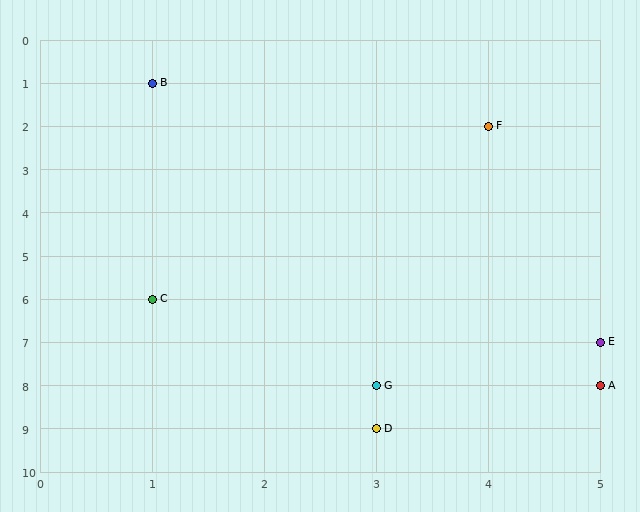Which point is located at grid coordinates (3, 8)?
Point G is at (3, 8).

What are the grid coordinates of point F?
Point F is at grid coordinates (4, 2).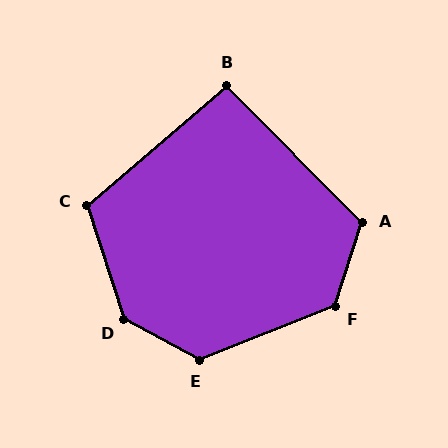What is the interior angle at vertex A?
Approximately 117 degrees (obtuse).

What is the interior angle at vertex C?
Approximately 113 degrees (obtuse).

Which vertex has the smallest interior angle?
B, at approximately 94 degrees.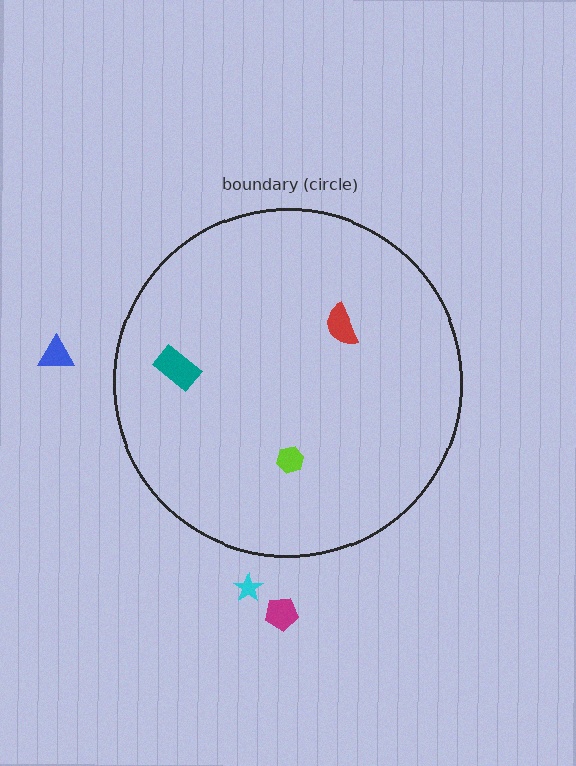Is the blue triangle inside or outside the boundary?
Outside.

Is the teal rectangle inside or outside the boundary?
Inside.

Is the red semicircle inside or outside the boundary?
Inside.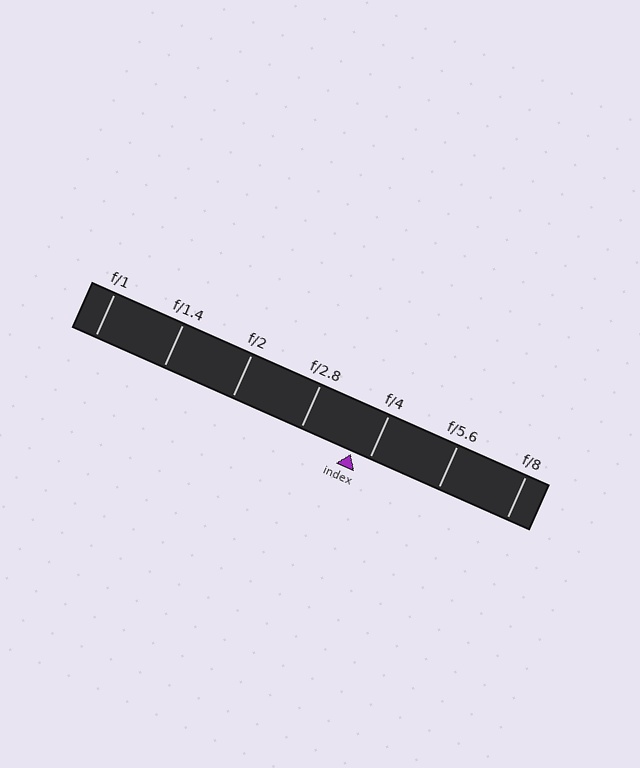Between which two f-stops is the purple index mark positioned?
The index mark is between f/2.8 and f/4.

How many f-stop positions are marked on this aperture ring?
There are 7 f-stop positions marked.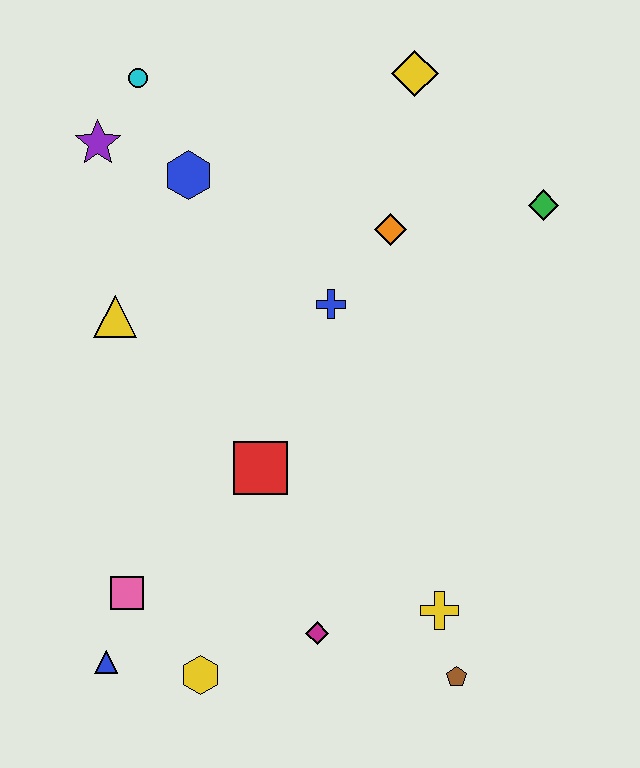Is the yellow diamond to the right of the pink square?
Yes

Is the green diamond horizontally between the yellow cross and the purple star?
No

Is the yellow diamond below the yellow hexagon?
No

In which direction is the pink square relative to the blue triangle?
The pink square is above the blue triangle.